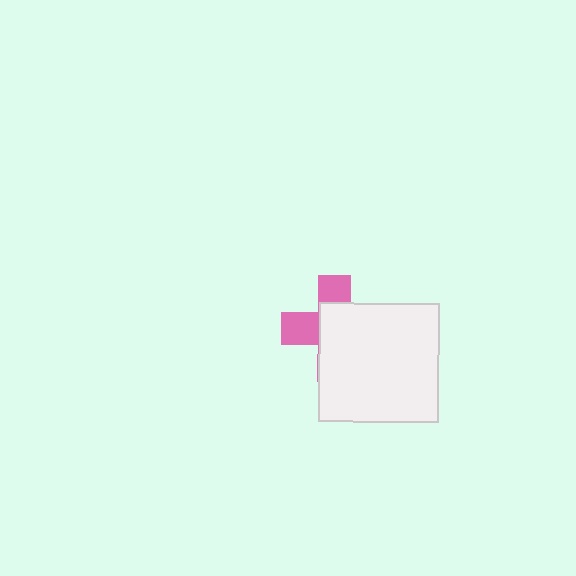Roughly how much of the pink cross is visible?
A small part of it is visible (roughly 37%).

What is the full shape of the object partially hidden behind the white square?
The partially hidden object is a pink cross.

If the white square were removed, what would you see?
You would see the complete pink cross.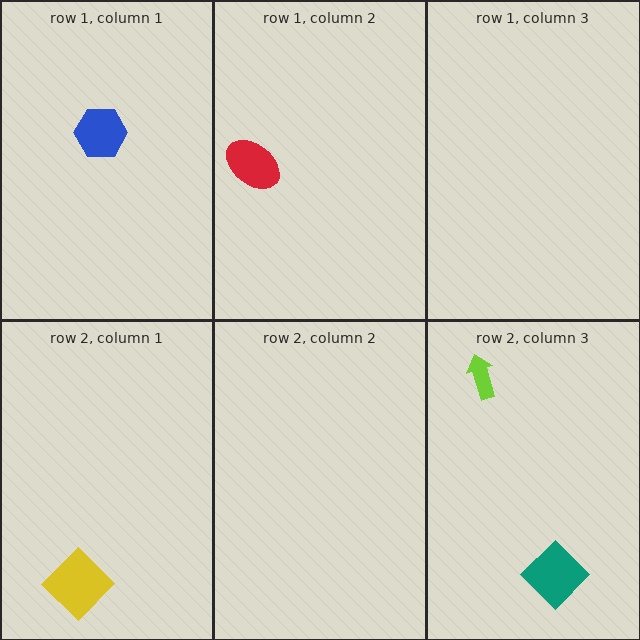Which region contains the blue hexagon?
The row 1, column 1 region.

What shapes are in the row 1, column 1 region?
The blue hexagon.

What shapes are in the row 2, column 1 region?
The yellow diamond.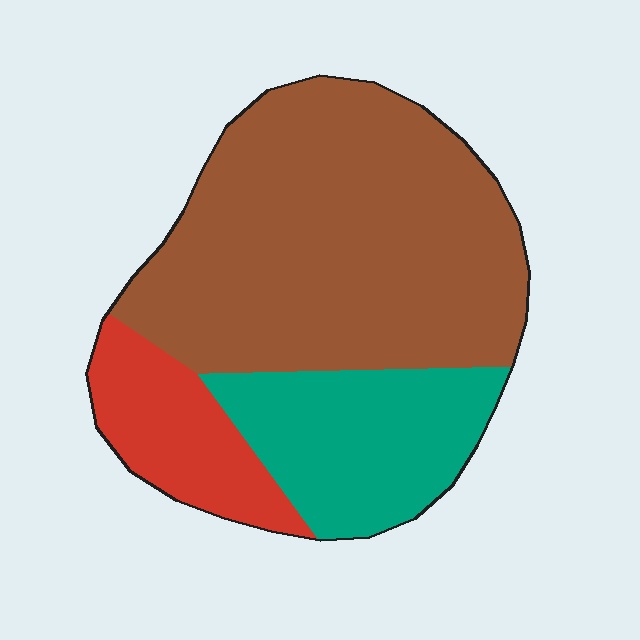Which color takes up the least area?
Red, at roughly 15%.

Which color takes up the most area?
Brown, at roughly 60%.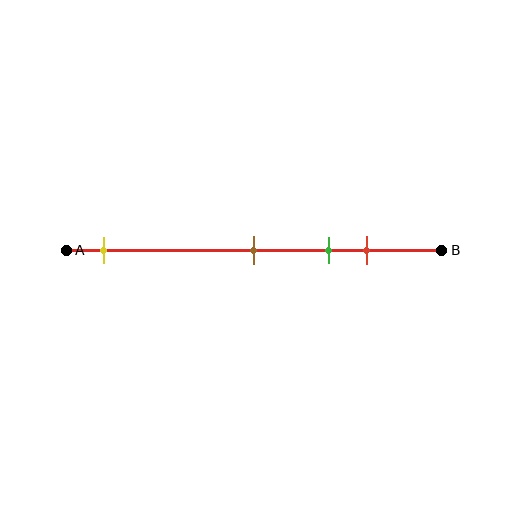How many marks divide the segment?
There are 4 marks dividing the segment.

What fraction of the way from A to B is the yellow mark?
The yellow mark is approximately 10% (0.1) of the way from A to B.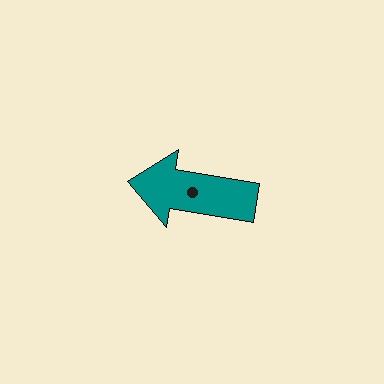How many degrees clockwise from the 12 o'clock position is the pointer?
Approximately 279 degrees.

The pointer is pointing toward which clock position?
Roughly 9 o'clock.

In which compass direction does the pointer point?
West.